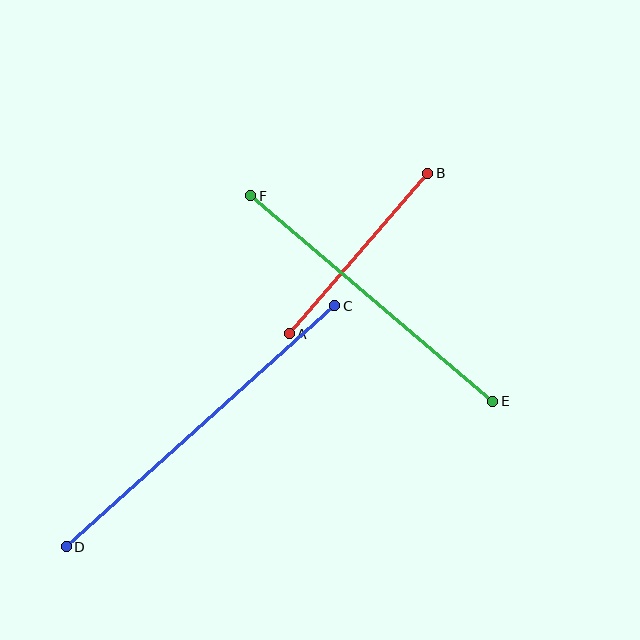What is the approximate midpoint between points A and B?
The midpoint is at approximately (358, 254) pixels.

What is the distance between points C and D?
The distance is approximately 361 pixels.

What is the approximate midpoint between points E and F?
The midpoint is at approximately (372, 298) pixels.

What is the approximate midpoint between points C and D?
The midpoint is at approximately (201, 426) pixels.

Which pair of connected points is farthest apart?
Points C and D are farthest apart.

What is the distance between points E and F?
The distance is approximately 317 pixels.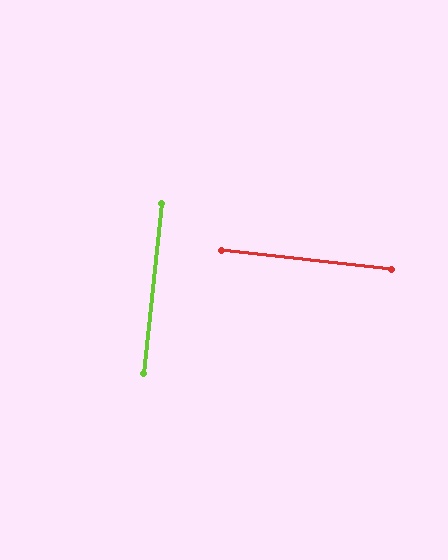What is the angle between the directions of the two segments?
Approximately 90 degrees.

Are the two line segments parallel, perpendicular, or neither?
Perpendicular — they meet at approximately 90°.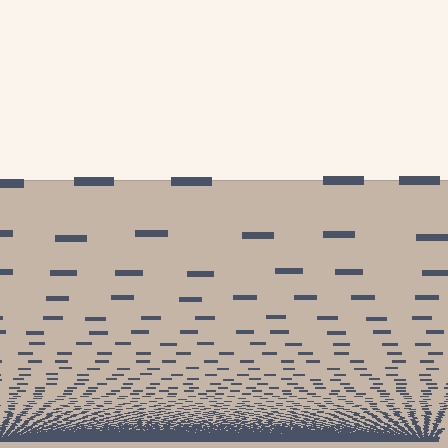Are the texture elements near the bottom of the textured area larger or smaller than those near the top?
Smaller. The gradient is inverted — elements near the bottom are smaller and denser.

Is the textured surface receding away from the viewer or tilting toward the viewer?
The surface appears to tilt toward the viewer. Texture elements get larger and sparser toward the top.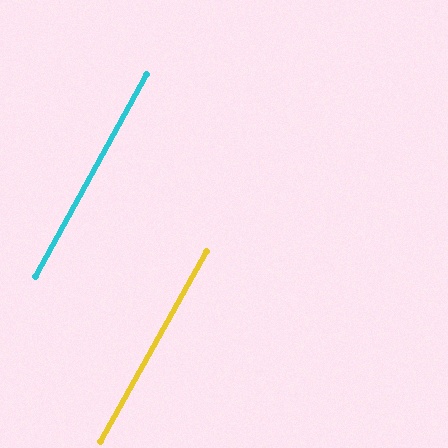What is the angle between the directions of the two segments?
Approximately 1 degree.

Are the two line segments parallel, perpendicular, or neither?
Parallel — their directions differ by only 0.6°.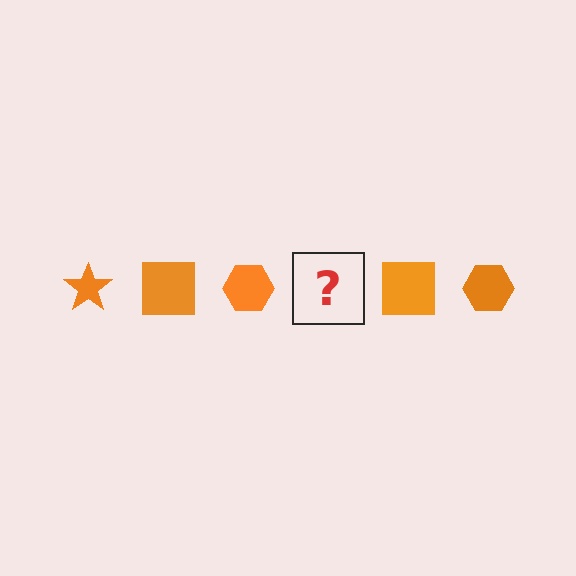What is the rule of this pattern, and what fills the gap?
The rule is that the pattern cycles through star, square, hexagon shapes in orange. The gap should be filled with an orange star.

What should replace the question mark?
The question mark should be replaced with an orange star.